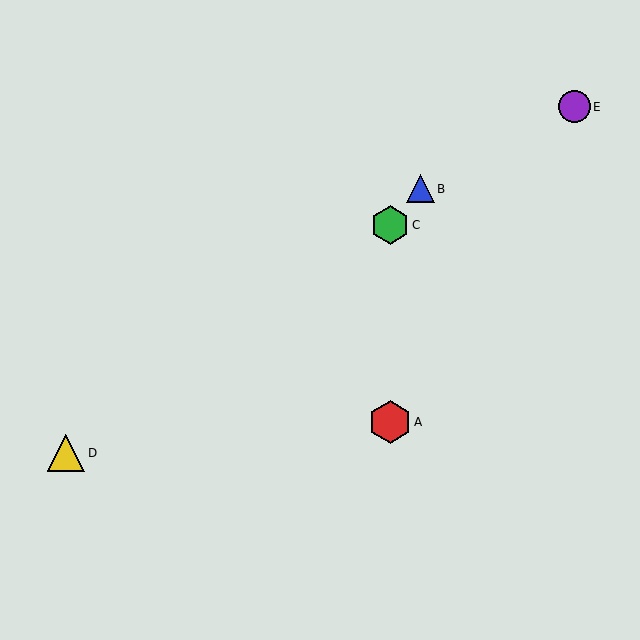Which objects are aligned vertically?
Objects A, C are aligned vertically.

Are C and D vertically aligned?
No, C is at x≈390 and D is at x≈66.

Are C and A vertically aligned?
Yes, both are at x≈390.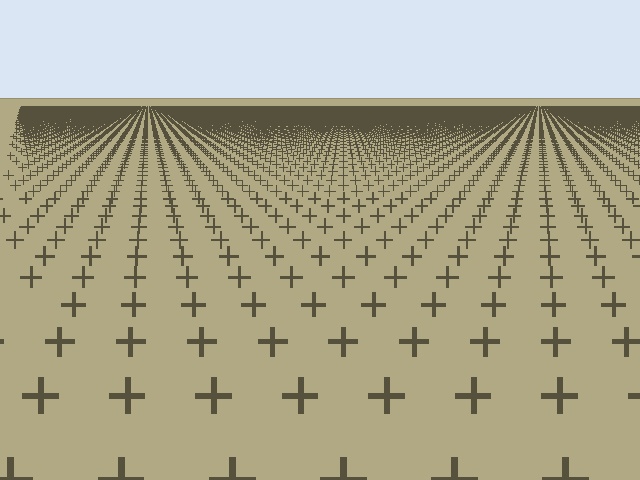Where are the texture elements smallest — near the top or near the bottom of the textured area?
Near the top.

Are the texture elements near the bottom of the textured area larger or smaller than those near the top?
Larger. Near the bottom, elements are closer to the viewer and appear at a bigger on-screen size.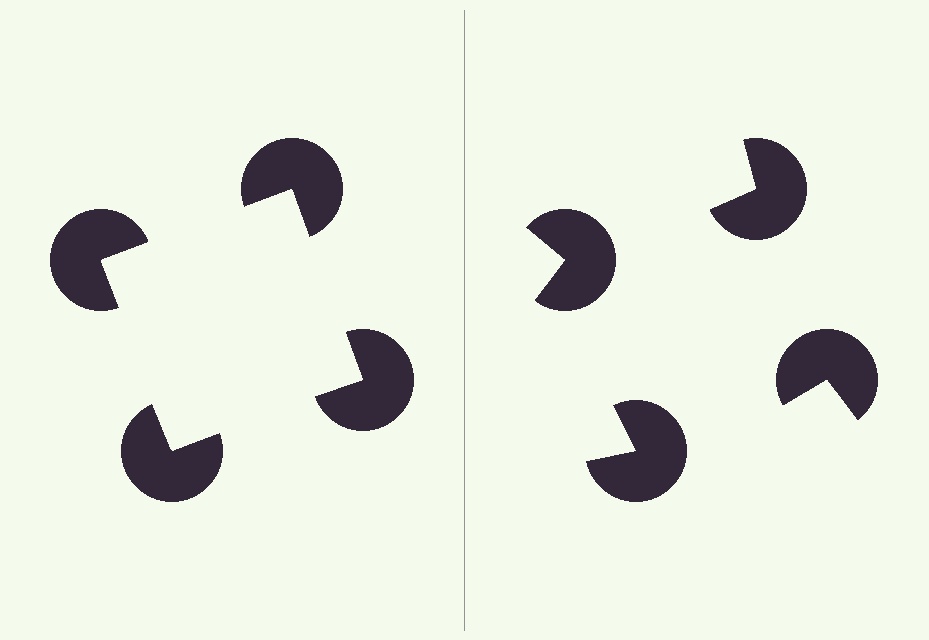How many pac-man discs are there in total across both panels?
8 — 4 on each side.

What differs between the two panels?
The pac-man discs are positioned identically on both sides; only the wedge orientations differ. On the left they align to a square; on the right they are misaligned.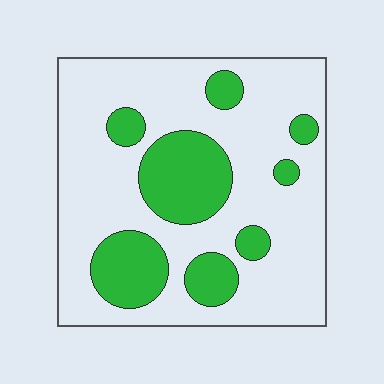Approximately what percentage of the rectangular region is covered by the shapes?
Approximately 25%.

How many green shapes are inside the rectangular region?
8.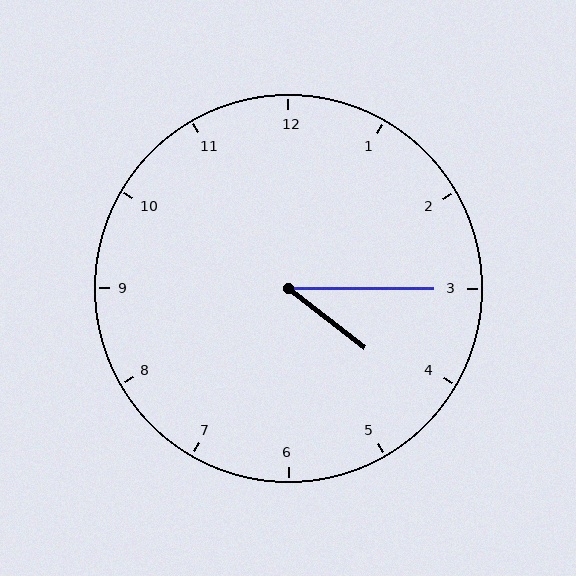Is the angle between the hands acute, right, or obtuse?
It is acute.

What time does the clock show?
4:15.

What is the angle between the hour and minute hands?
Approximately 38 degrees.